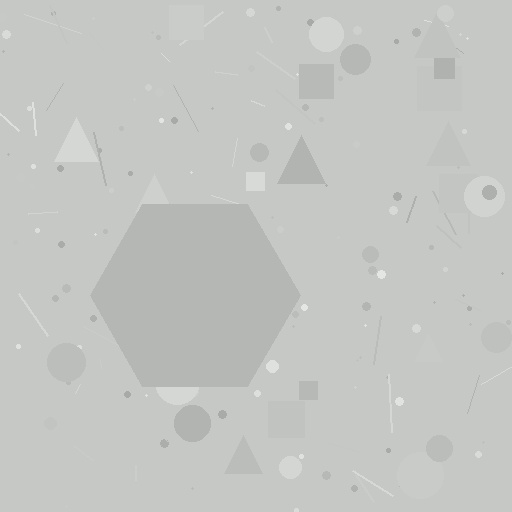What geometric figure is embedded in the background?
A hexagon is embedded in the background.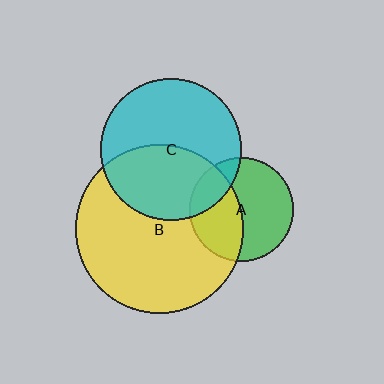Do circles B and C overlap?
Yes.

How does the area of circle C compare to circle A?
Approximately 1.8 times.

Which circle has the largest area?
Circle B (yellow).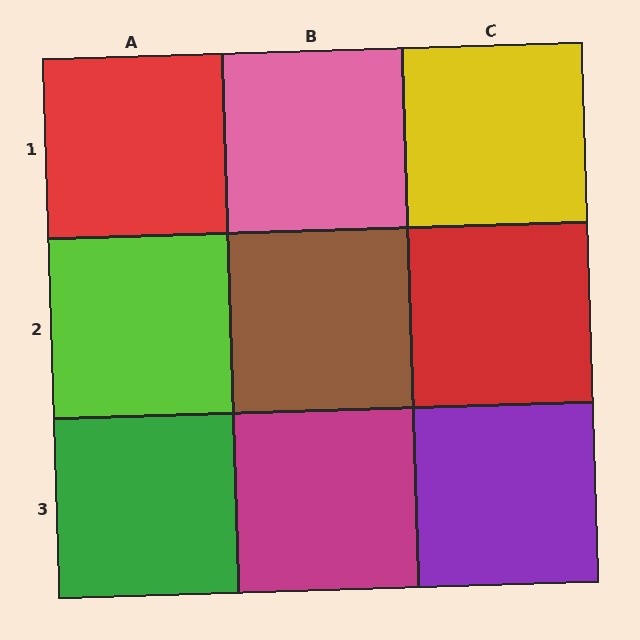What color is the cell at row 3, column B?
Magenta.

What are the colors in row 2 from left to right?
Lime, brown, red.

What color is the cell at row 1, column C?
Yellow.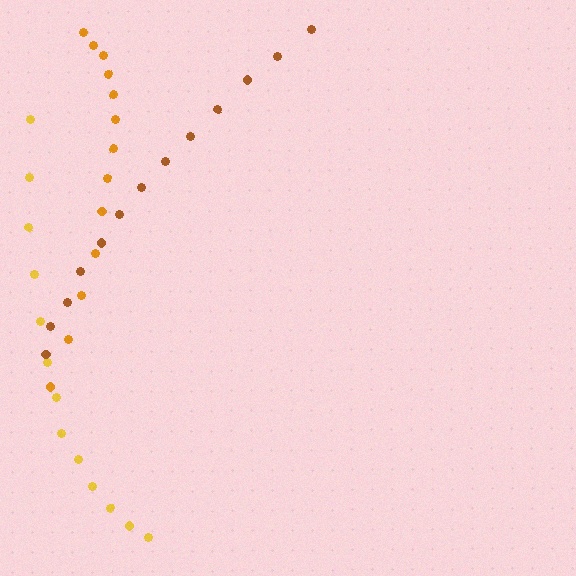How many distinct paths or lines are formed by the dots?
There are 3 distinct paths.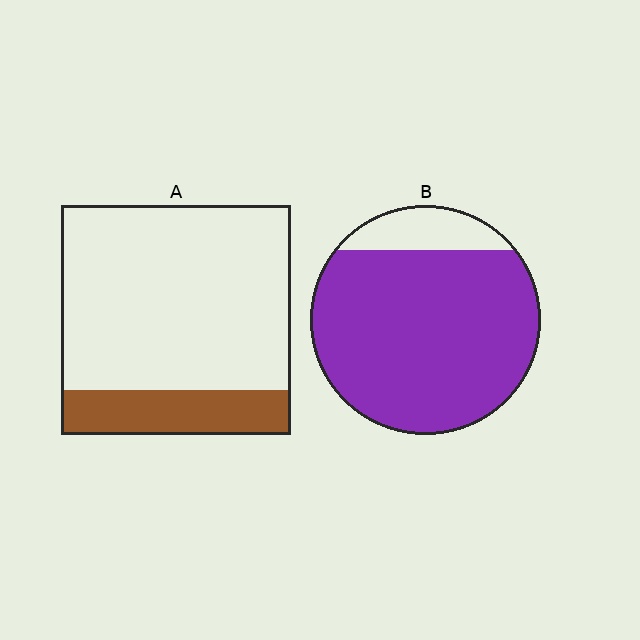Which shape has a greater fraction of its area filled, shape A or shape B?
Shape B.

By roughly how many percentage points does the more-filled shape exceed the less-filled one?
By roughly 65 percentage points (B over A).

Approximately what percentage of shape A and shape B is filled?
A is approximately 20% and B is approximately 85%.